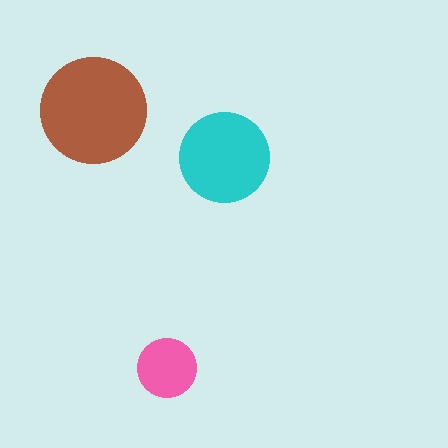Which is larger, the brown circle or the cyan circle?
The brown one.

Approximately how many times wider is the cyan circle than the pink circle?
About 1.5 times wider.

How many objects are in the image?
There are 3 objects in the image.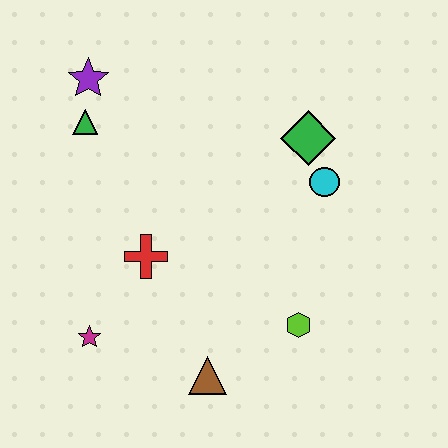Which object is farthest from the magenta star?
The green diamond is farthest from the magenta star.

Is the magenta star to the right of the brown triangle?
No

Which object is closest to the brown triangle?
The lime hexagon is closest to the brown triangle.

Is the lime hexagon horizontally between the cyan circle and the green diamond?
No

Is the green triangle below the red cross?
No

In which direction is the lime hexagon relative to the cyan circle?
The lime hexagon is below the cyan circle.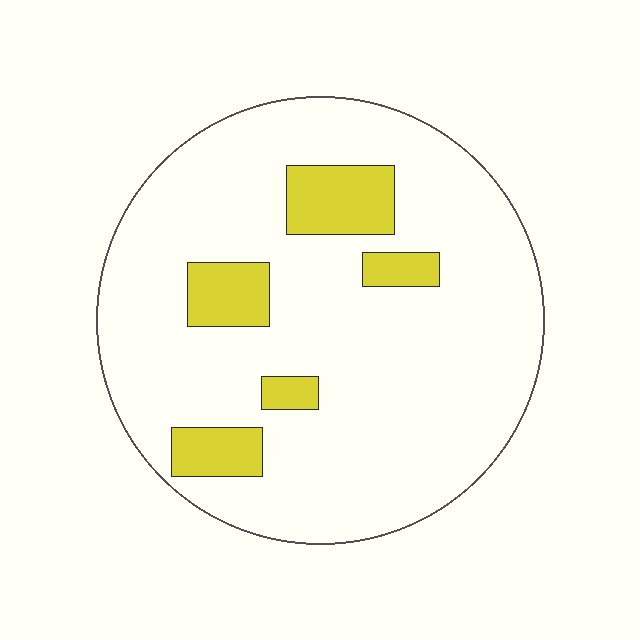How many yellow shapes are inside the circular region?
5.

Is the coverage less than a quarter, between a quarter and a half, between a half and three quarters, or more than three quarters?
Less than a quarter.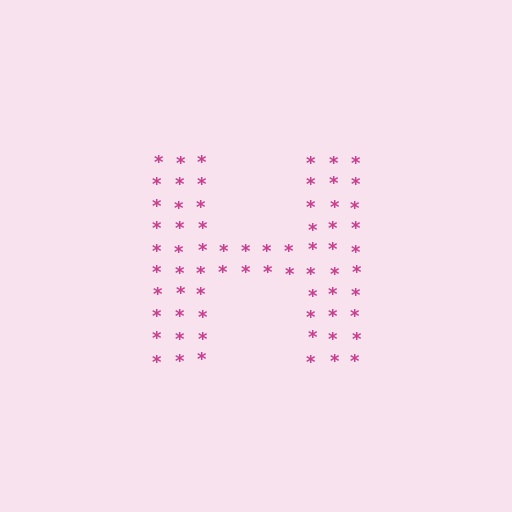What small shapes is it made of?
It is made of small asterisks.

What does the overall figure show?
The overall figure shows the letter H.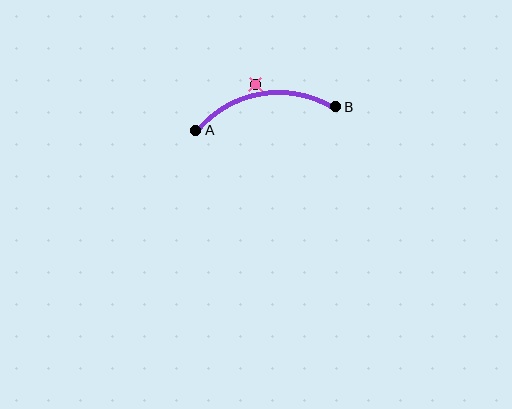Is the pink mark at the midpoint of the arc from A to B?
No — the pink mark does not lie on the arc at all. It sits slightly outside the curve.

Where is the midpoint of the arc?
The arc midpoint is the point on the curve farthest from the straight line joining A and B. It sits above that line.